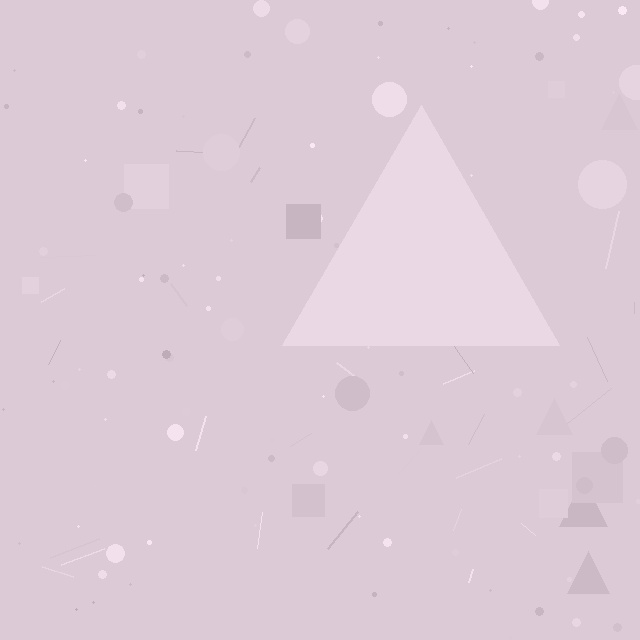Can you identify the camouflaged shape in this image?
The camouflaged shape is a triangle.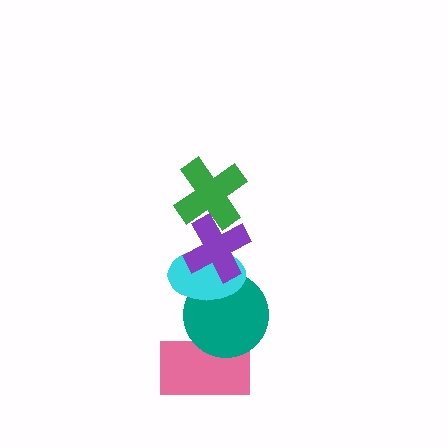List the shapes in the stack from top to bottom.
From top to bottom: the green cross, the purple cross, the cyan ellipse, the teal circle, the pink rectangle.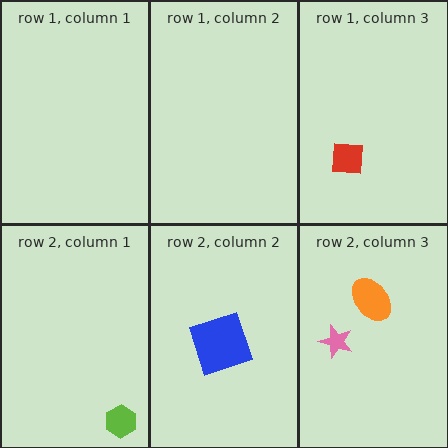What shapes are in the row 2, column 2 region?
The blue square.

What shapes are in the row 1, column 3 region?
The red square.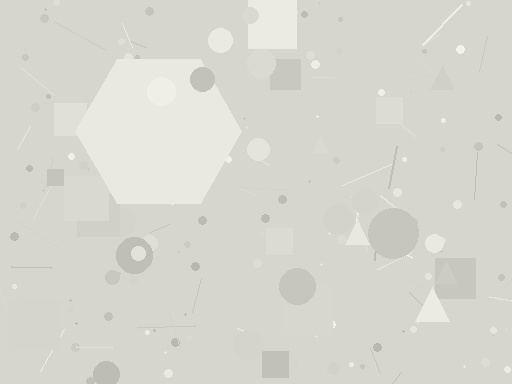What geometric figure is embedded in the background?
A hexagon is embedded in the background.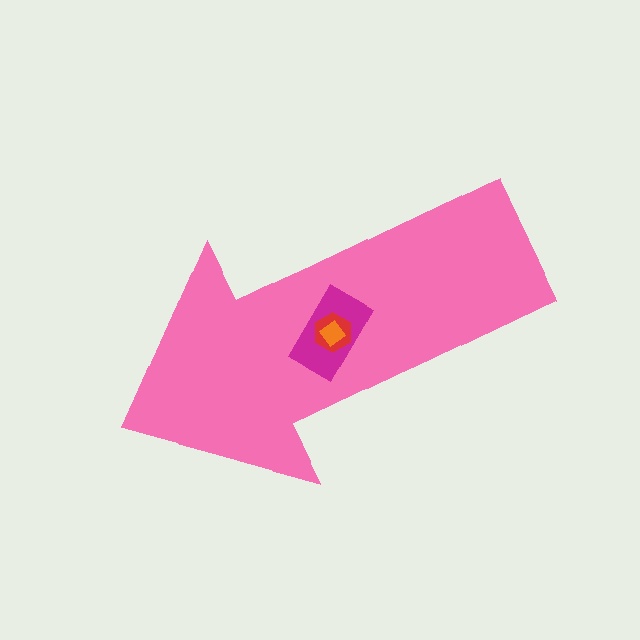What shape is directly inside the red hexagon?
The orange diamond.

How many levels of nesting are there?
4.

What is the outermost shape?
The pink arrow.